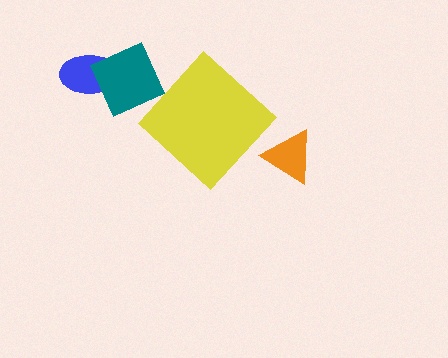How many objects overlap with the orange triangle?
0 objects overlap with the orange triangle.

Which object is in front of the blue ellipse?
The teal diamond is in front of the blue ellipse.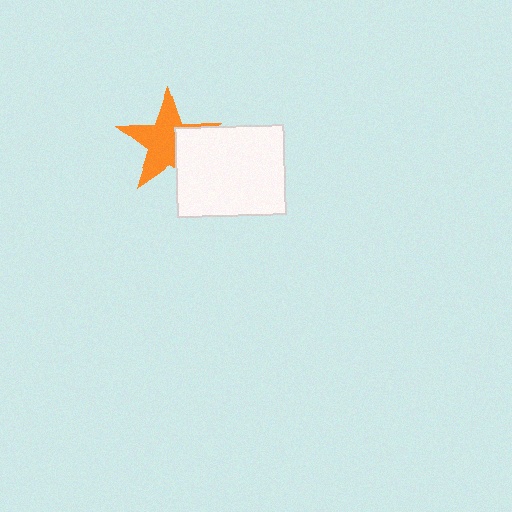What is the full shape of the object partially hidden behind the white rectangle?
The partially hidden object is an orange star.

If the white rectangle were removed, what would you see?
You would see the complete orange star.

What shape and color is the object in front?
The object in front is a white rectangle.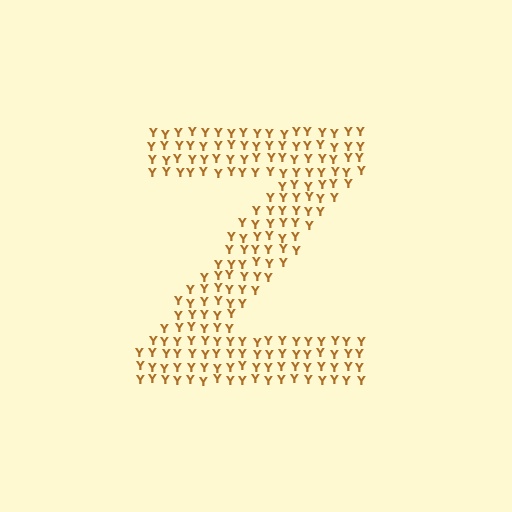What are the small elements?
The small elements are letter Y's.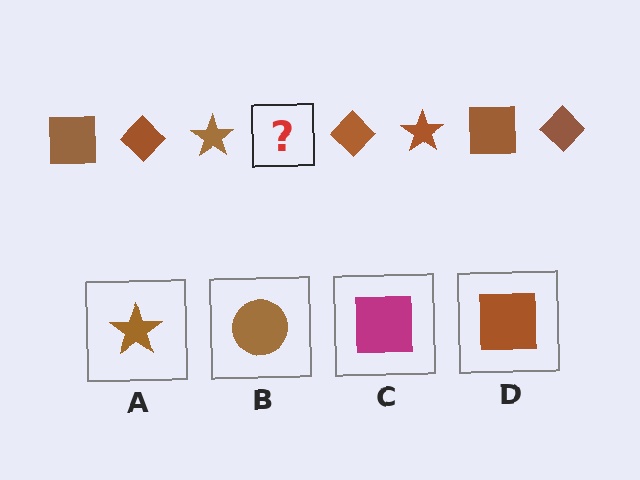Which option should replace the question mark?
Option D.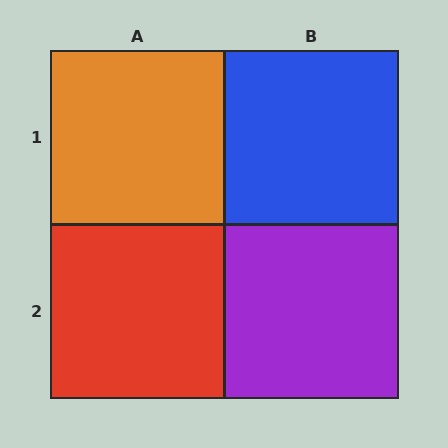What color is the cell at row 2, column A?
Red.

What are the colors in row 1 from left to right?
Orange, blue.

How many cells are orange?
1 cell is orange.